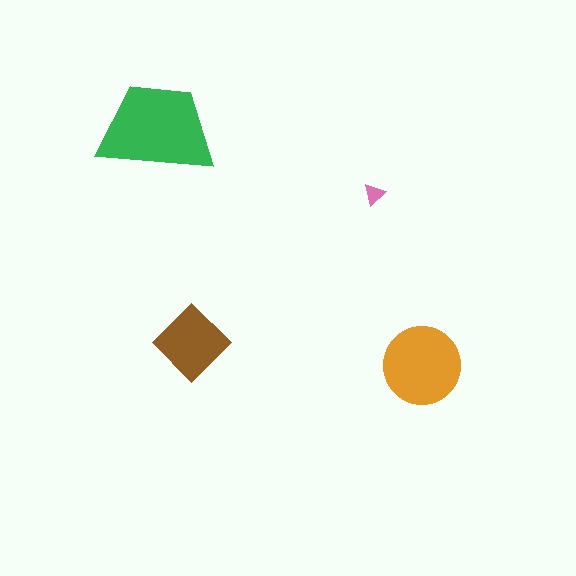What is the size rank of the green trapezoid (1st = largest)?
1st.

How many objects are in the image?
There are 4 objects in the image.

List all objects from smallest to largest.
The pink triangle, the brown diamond, the orange circle, the green trapezoid.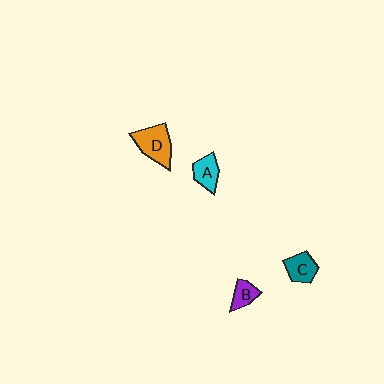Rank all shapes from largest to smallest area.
From largest to smallest: D (orange), C (teal), A (cyan), B (purple).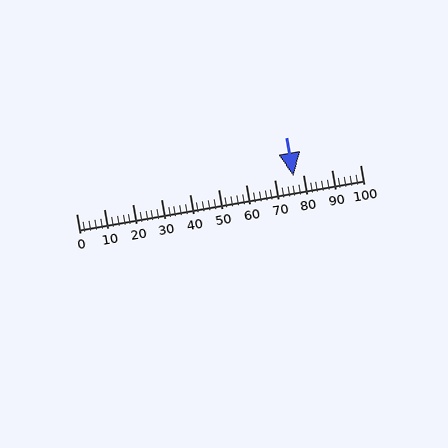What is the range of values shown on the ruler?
The ruler shows values from 0 to 100.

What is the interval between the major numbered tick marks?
The major tick marks are spaced 10 units apart.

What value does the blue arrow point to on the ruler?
The blue arrow points to approximately 76.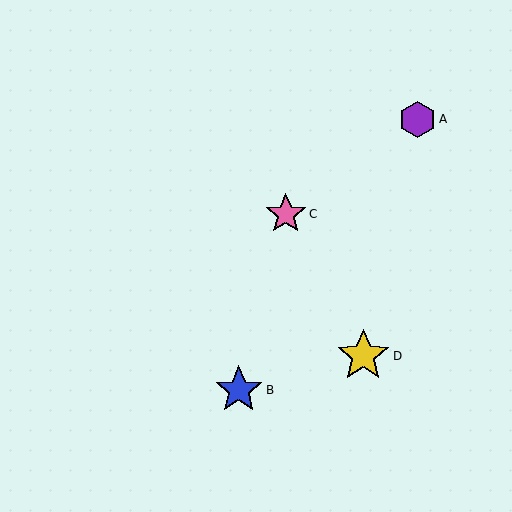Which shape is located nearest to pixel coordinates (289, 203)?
The pink star (labeled C) at (286, 214) is nearest to that location.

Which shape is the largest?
The yellow star (labeled D) is the largest.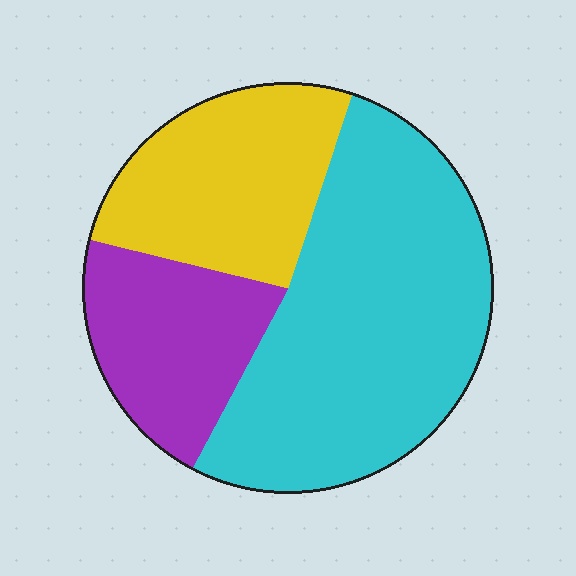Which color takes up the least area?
Purple, at roughly 20%.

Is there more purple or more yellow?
Yellow.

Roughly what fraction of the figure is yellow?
Yellow covers around 25% of the figure.